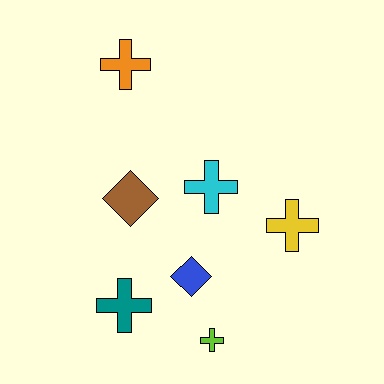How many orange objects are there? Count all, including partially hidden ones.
There is 1 orange object.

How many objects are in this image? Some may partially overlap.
There are 7 objects.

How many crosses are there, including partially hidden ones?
There are 5 crosses.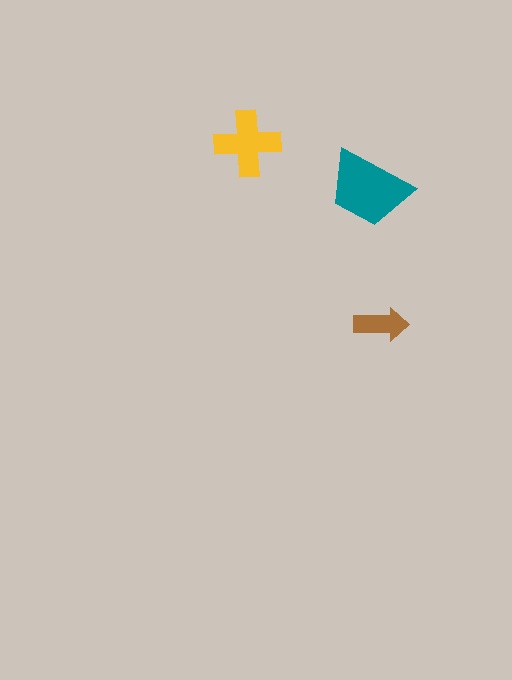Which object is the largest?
The teal trapezoid.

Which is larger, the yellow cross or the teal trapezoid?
The teal trapezoid.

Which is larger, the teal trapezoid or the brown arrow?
The teal trapezoid.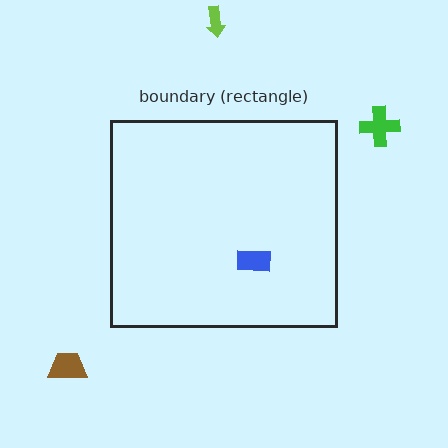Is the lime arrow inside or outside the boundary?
Outside.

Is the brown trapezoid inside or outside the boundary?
Outside.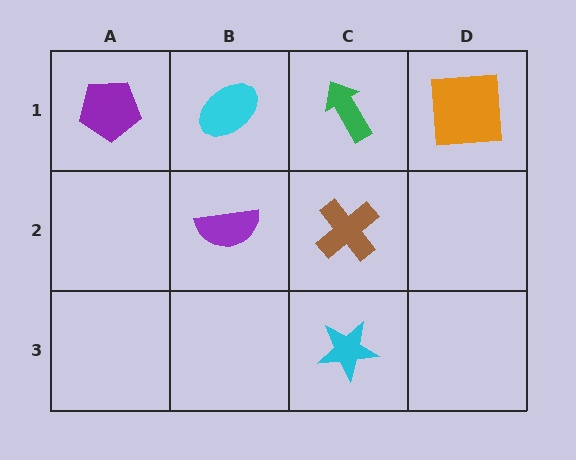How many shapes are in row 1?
4 shapes.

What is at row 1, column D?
An orange square.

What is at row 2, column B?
A purple semicircle.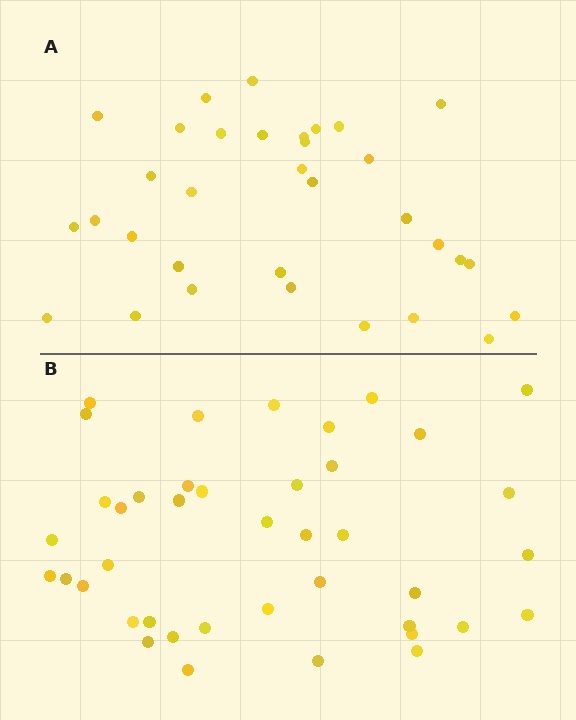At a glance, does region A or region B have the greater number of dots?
Region B (the bottom region) has more dots.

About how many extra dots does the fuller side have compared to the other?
Region B has roughly 8 or so more dots than region A.